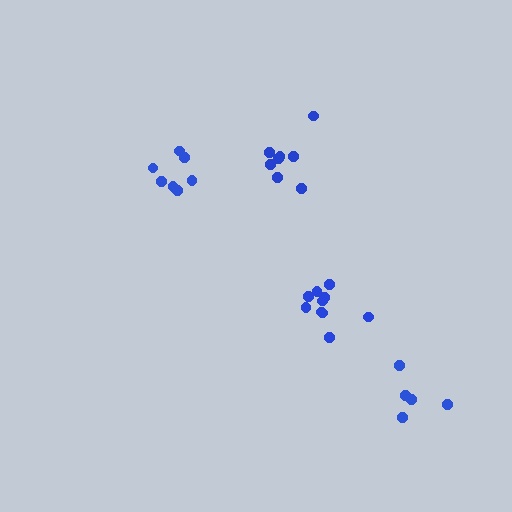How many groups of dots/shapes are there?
There are 4 groups.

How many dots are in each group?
Group 1: 10 dots, Group 2: 8 dots, Group 3: 5 dots, Group 4: 7 dots (30 total).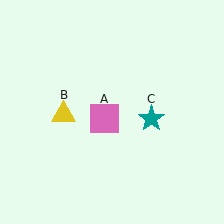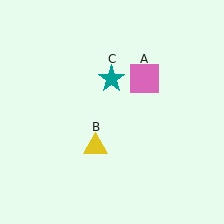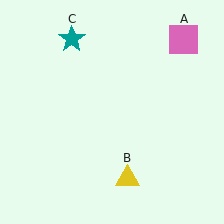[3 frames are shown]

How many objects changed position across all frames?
3 objects changed position: pink square (object A), yellow triangle (object B), teal star (object C).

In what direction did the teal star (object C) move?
The teal star (object C) moved up and to the left.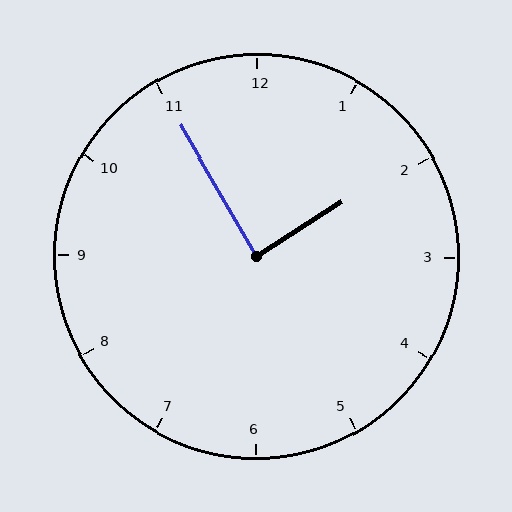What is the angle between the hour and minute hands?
Approximately 88 degrees.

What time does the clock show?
1:55.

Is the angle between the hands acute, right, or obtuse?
It is right.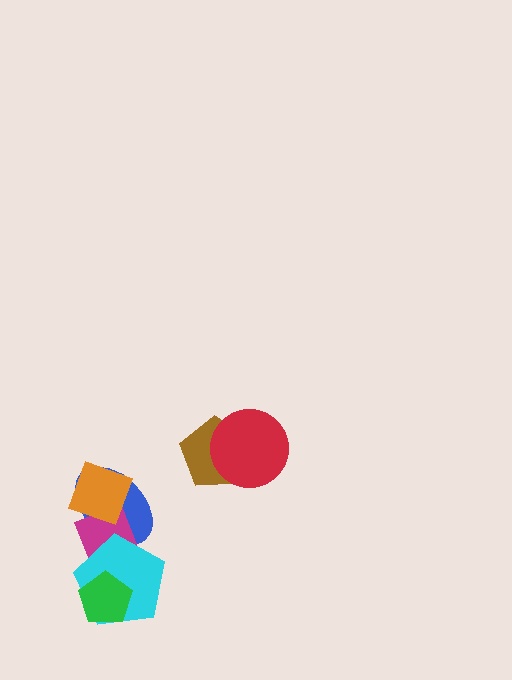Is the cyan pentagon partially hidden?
Yes, it is partially covered by another shape.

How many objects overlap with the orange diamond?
2 objects overlap with the orange diamond.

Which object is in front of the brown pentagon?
The red circle is in front of the brown pentagon.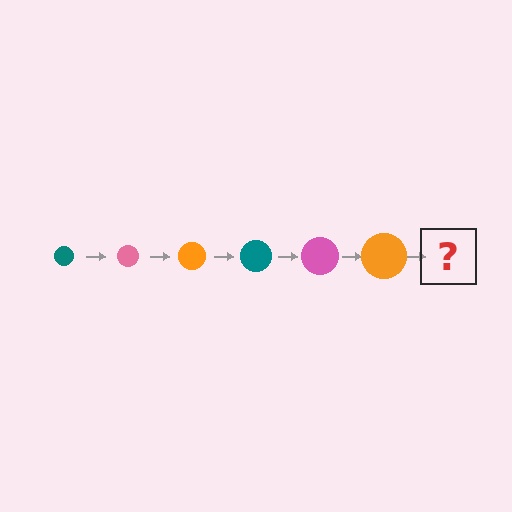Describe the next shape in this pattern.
It should be a teal circle, larger than the previous one.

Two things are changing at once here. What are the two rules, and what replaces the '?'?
The two rules are that the circle grows larger each step and the color cycles through teal, pink, and orange. The '?' should be a teal circle, larger than the previous one.